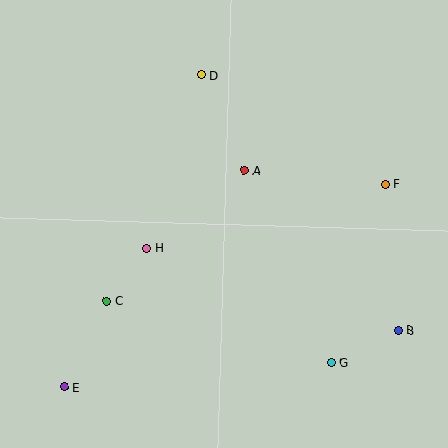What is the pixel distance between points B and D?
The distance between B and D is 322 pixels.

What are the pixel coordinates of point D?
Point D is at (202, 75).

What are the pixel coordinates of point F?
Point F is at (385, 184).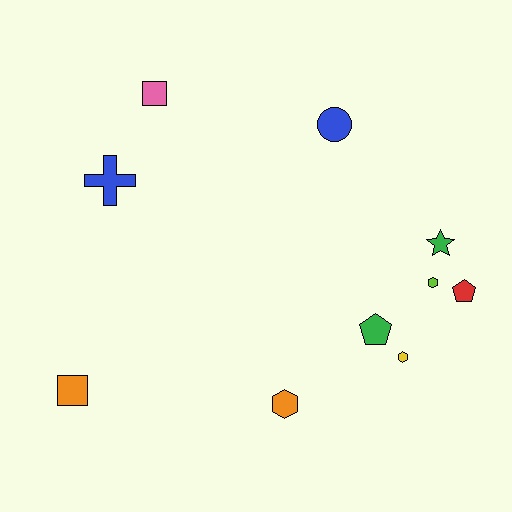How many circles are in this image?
There is 1 circle.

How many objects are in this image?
There are 10 objects.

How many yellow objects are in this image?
There is 1 yellow object.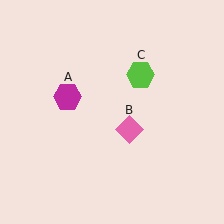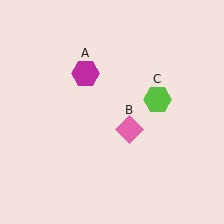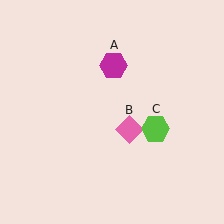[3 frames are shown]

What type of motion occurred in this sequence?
The magenta hexagon (object A), lime hexagon (object C) rotated clockwise around the center of the scene.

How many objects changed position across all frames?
2 objects changed position: magenta hexagon (object A), lime hexagon (object C).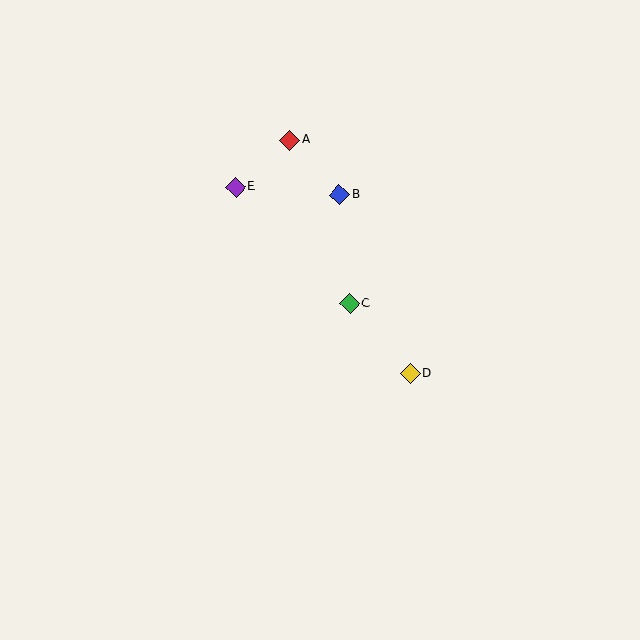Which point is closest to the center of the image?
Point C at (350, 304) is closest to the center.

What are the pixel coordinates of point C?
Point C is at (350, 304).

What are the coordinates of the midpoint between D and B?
The midpoint between D and B is at (375, 284).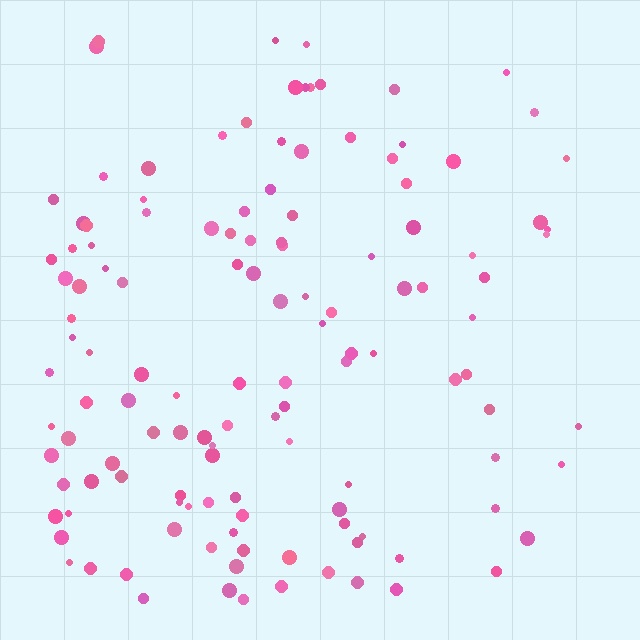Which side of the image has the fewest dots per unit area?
The right.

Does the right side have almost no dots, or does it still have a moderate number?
Still a moderate number, just noticeably fewer than the left.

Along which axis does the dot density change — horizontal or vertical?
Horizontal.